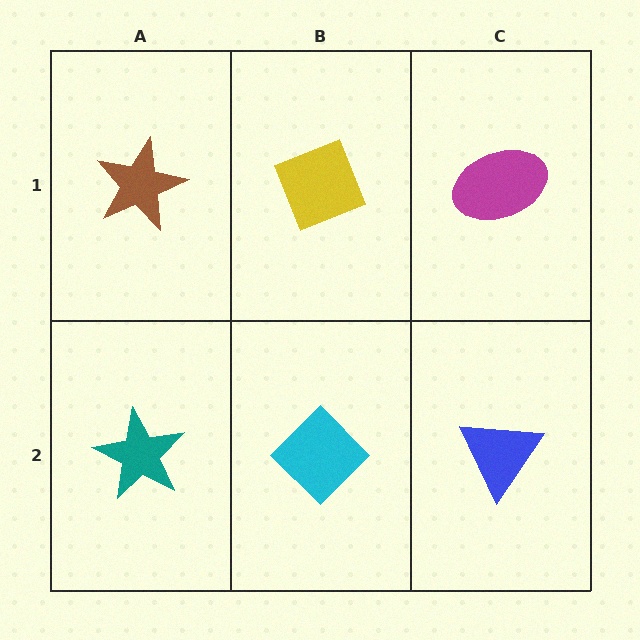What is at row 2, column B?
A cyan diamond.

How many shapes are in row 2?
3 shapes.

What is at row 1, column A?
A brown star.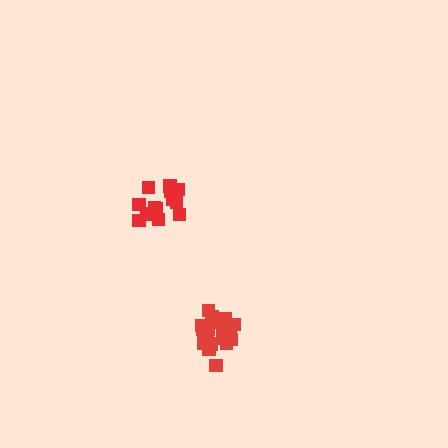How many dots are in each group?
Group 1: 19 dots, Group 2: 13 dots (32 total).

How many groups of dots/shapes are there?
There are 2 groups.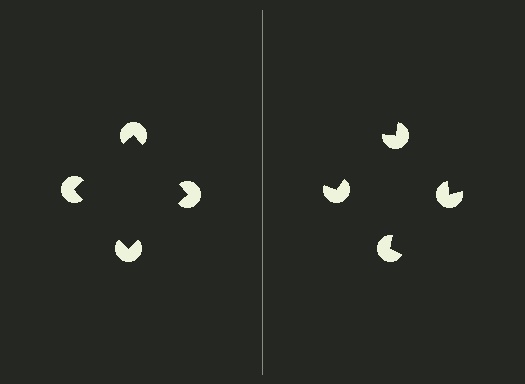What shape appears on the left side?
An illusory square.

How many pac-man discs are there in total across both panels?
8 — 4 on each side.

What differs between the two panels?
The pac-man discs are positioned identically on both sides; only the wedge orientations differ. On the left they align to a square; on the right they are misaligned.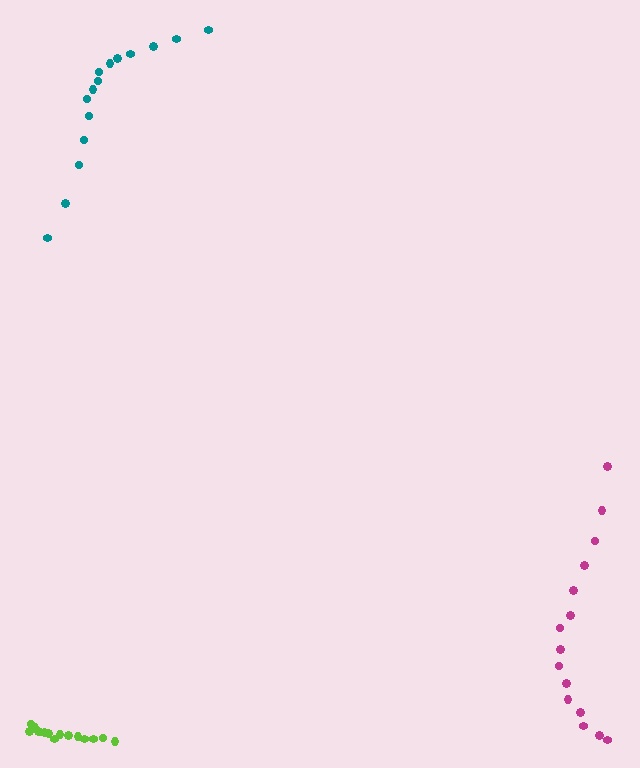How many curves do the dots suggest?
There are 3 distinct paths.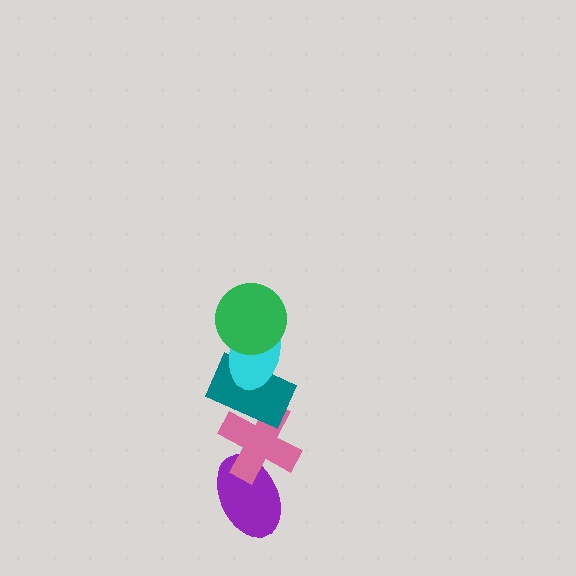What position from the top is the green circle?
The green circle is 1st from the top.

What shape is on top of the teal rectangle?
The cyan ellipse is on top of the teal rectangle.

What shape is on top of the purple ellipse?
The pink cross is on top of the purple ellipse.